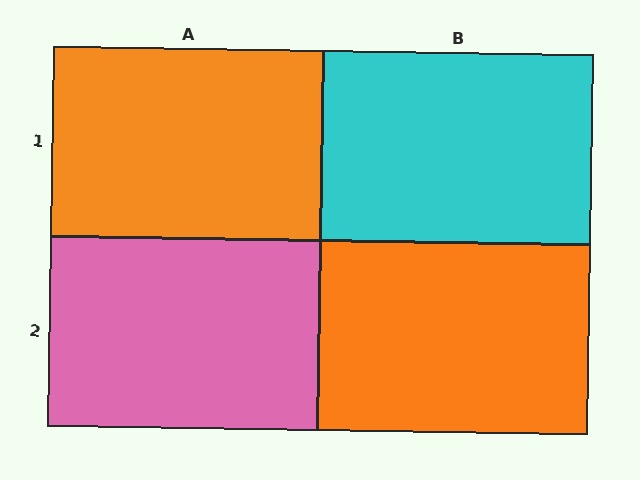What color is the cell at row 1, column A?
Orange.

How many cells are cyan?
1 cell is cyan.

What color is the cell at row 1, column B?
Cyan.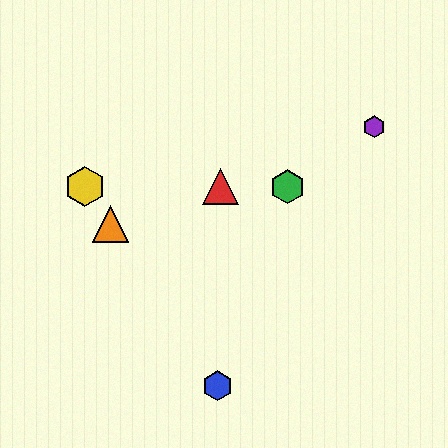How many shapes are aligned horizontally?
3 shapes (the red triangle, the green hexagon, the yellow hexagon) are aligned horizontally.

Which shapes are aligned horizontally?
The red triangle, the green hexagon, the yellow hexagon are aligned horizontally.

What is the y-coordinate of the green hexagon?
The green hexagon is at y≈187.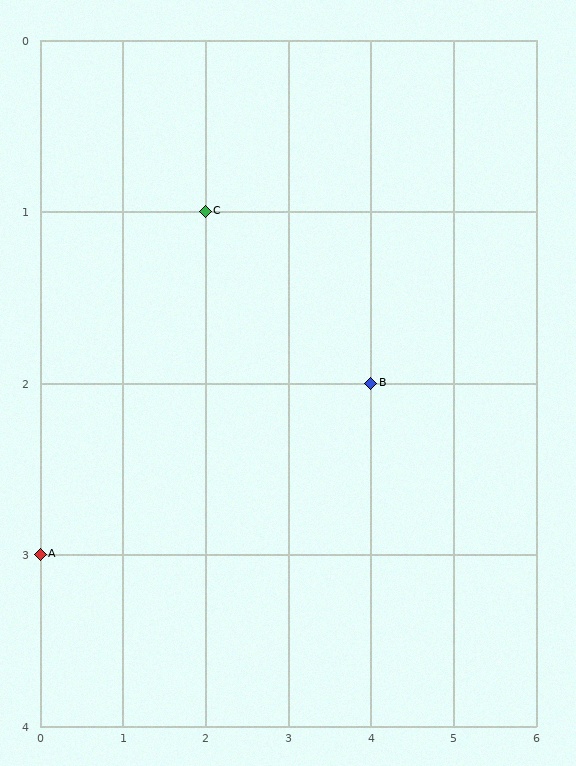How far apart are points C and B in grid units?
Points C and B are 2 columns and 1 row apart (about 2.2 grid units diagonally).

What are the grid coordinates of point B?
Point B is at grid coordinates (4, 2).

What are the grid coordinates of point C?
Point C is at grid coordinates (2, 1).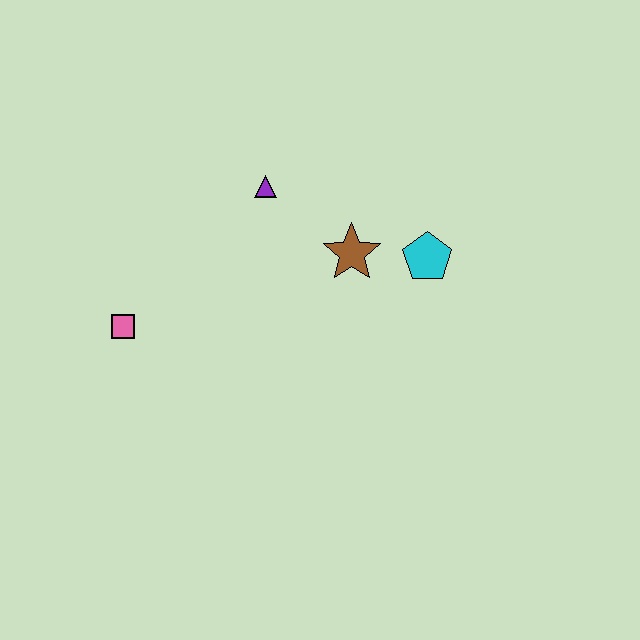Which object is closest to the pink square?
The purple triangle is closest to the pink square.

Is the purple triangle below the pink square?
No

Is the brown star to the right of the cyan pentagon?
No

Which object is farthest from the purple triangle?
The pink square is farthest from the purple triangle.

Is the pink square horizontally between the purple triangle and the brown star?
No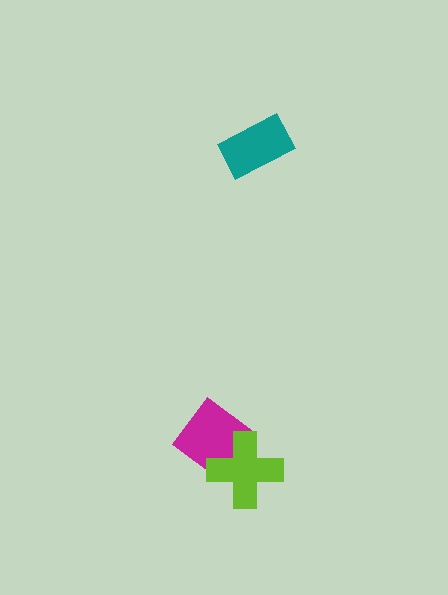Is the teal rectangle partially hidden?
No, no other shape covers it.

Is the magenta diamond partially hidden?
Yes, it is partially covered by another shape.